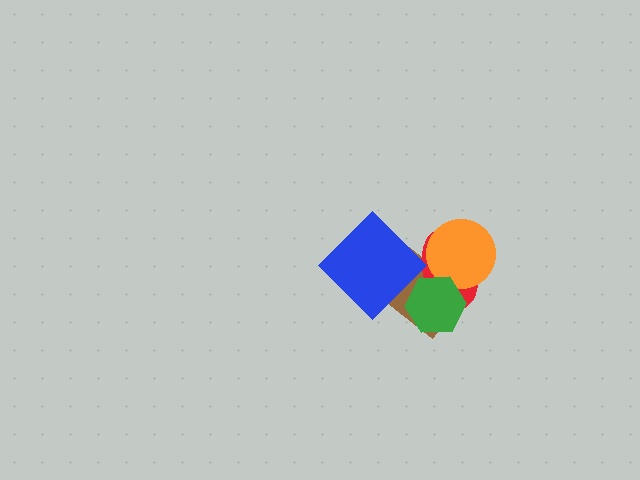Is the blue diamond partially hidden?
No, no other shape covers it.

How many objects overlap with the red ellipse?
3 objects overlap with the red ellipse.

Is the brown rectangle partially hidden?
Yes, it is partially covered by another shape.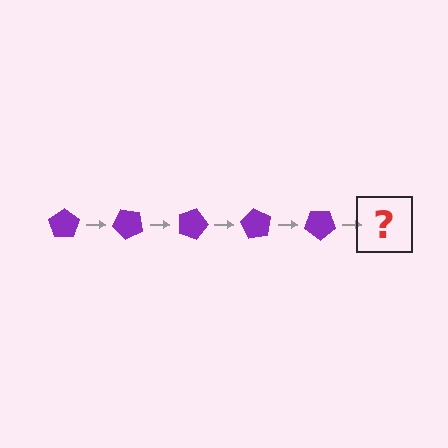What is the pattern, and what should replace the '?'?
The pattern is that the pentagon rotates 45 degrees each step. The '?' should be a purple pentagon rotated 225 degrees.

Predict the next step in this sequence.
The next step is a purple pentagon rotated 225 degrees.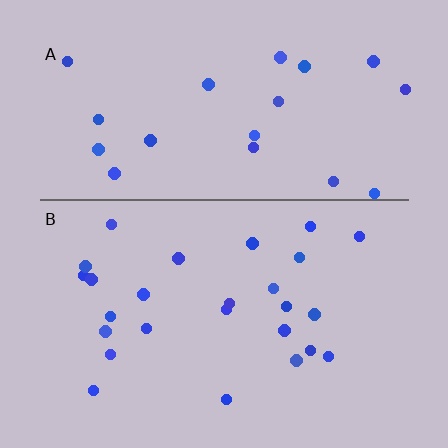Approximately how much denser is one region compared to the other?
Approximately 1.3× — region B over region A.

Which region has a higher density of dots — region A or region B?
B (the bottom).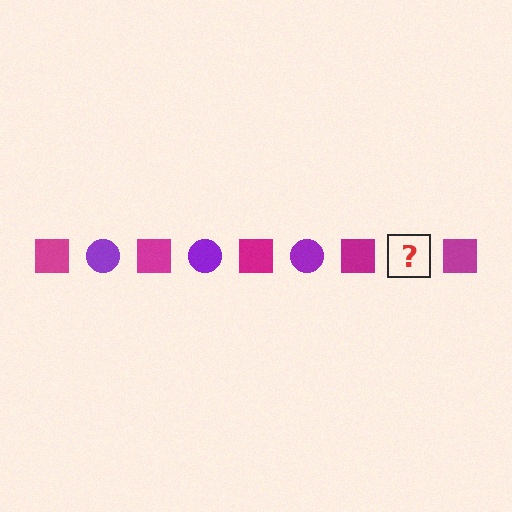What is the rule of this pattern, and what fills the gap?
The rule is that the pattern alternates between magenta square and purple circle. The gap should be filled with a purple circle.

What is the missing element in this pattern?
The missing element is a purple circle.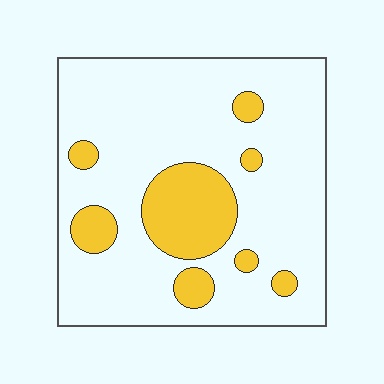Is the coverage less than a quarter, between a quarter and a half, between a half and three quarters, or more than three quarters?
Less than a quarter.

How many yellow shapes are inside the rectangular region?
8.